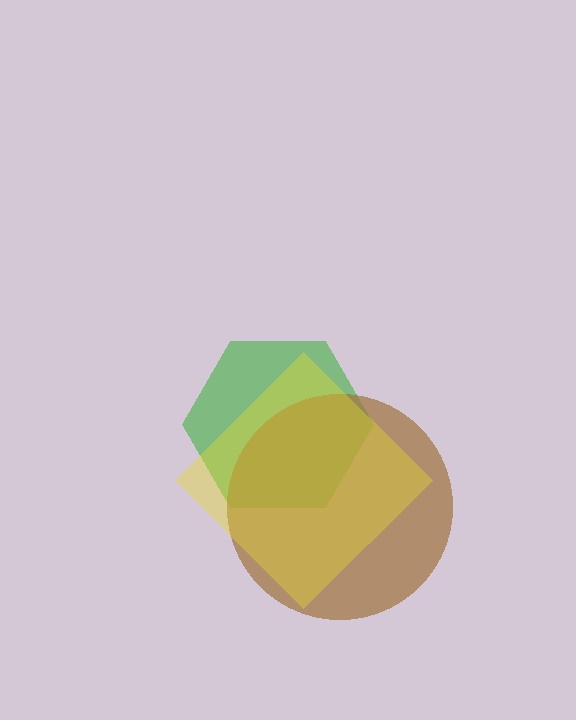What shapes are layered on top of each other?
The layered shapes are: a green hexagon, a brown circle, a yellow diamond.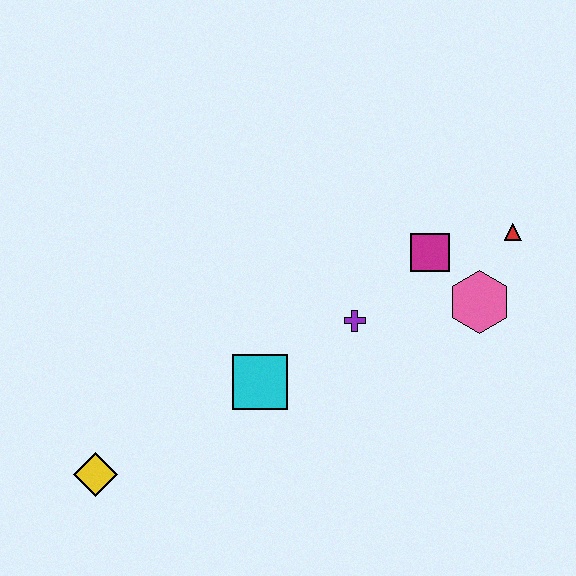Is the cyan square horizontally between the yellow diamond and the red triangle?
Yes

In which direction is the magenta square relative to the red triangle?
The magenta square is to the left of the red triangle.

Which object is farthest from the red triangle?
The yellow diamond is farthest from the red triangle.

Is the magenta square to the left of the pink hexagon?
Yes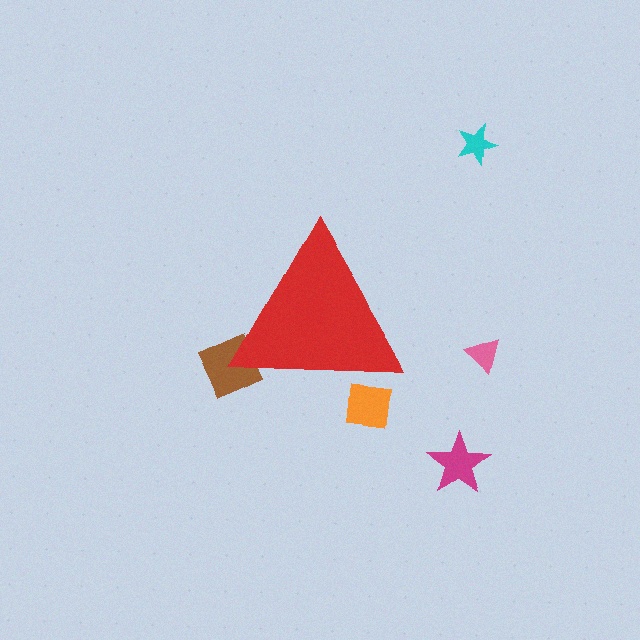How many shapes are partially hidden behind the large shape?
2 shapes are partially hidden.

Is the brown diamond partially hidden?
Yes, the brown diamond is partially hidden behind the red triangle.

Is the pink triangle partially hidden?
No, the pink triangle is fully visible.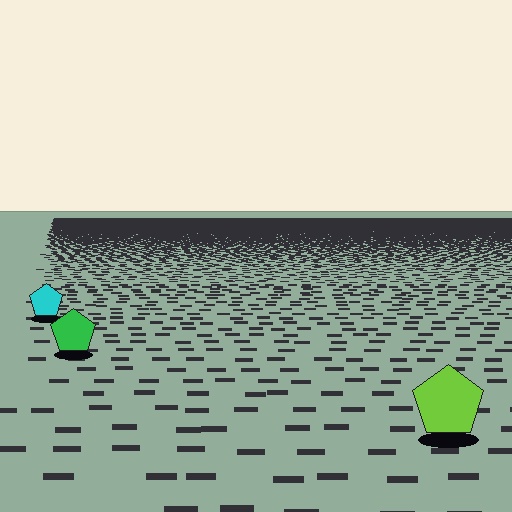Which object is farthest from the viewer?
The cyan pentagon is farthest from the viewer. It appears smaller and the ground texture around it is denser.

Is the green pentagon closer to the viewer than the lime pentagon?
No. The lime pentagon is closer — you can tell from the texture gradient: the ground texture is coarser near it.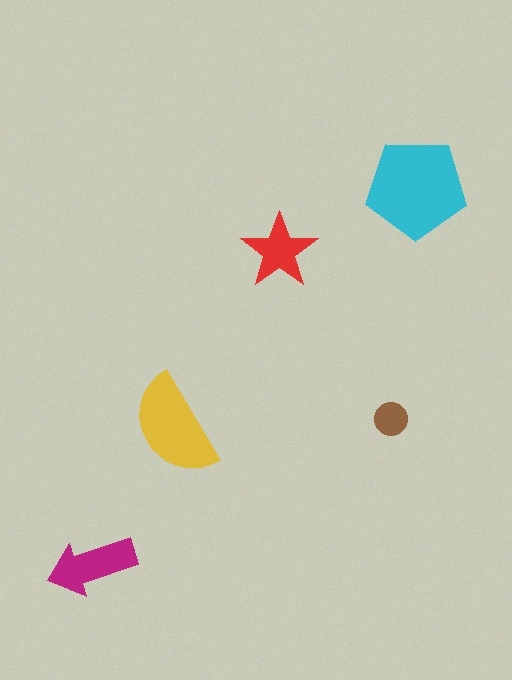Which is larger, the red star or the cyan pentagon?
The cyan pentagon.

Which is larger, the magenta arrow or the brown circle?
The magenta arrow.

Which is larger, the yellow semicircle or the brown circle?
The yellow semicircle.